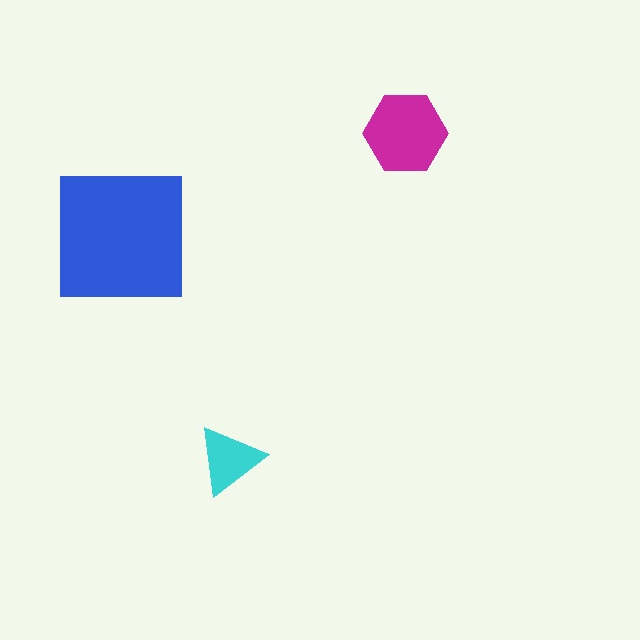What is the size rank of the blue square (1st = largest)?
1st.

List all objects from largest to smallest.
The blue square, the magenta hexagon, the cyan triangle.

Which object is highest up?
The magenta hexagon is topmost.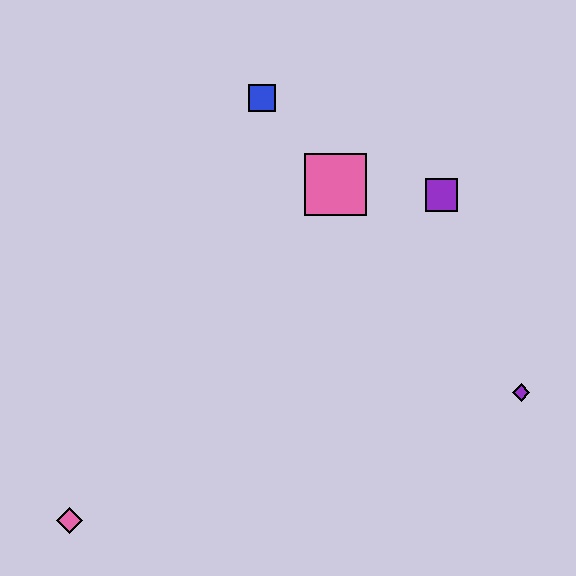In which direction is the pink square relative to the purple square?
The pink square is to the left of the purple square.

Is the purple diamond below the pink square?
Yes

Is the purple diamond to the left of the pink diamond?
No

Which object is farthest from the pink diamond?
The purple square is farthest from the pink diamond.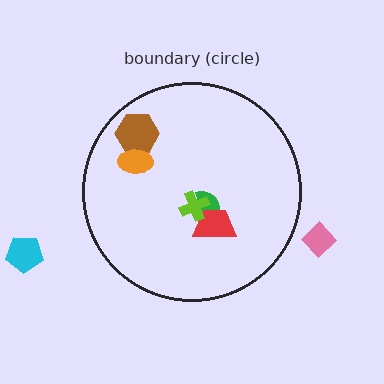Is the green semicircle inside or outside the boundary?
Inside.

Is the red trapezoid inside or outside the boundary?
Inside.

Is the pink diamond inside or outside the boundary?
Outside.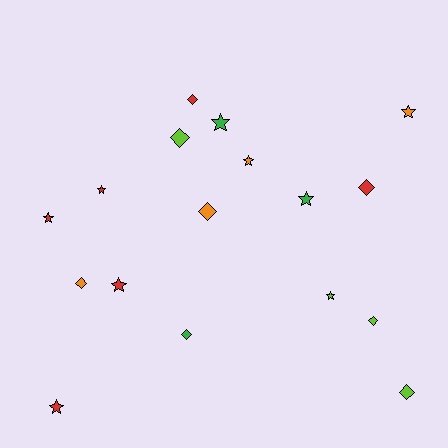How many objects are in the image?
There are 17 objects.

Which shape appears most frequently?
Star, with 9 objects.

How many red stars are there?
There are 4 red stars.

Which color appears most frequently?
Red, with 6 objects.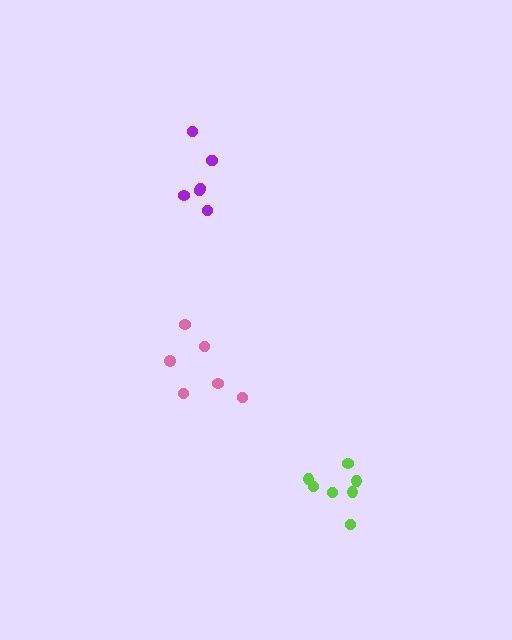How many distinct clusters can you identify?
There are 3 distinct clusters.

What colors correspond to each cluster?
The clusters are colored: pink, purple, lime.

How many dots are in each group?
Group 1: 6 dots, Group 2: 7 dots, Group 3: 7 dots (20 total).